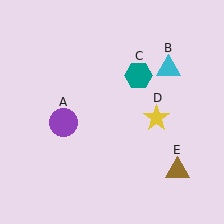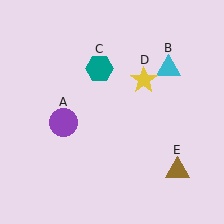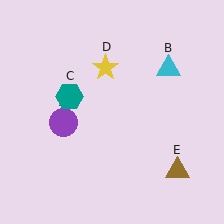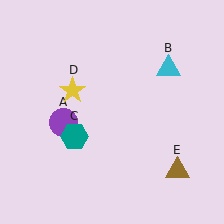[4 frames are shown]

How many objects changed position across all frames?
2 objects changed position: teal hexagon (object C), yellow star (object D).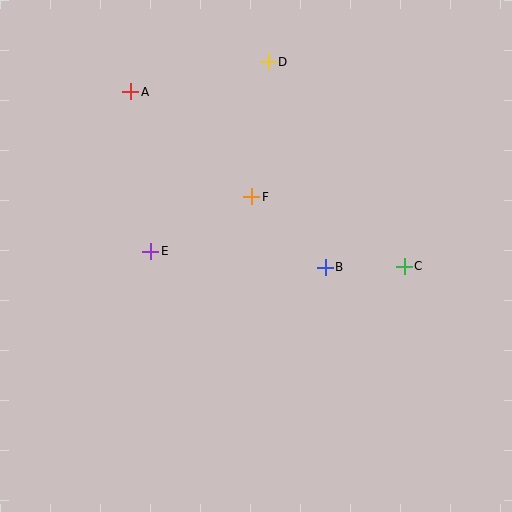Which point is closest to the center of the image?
Point F at (252, 197) is closest to the center.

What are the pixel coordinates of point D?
Point D is at (268, 62).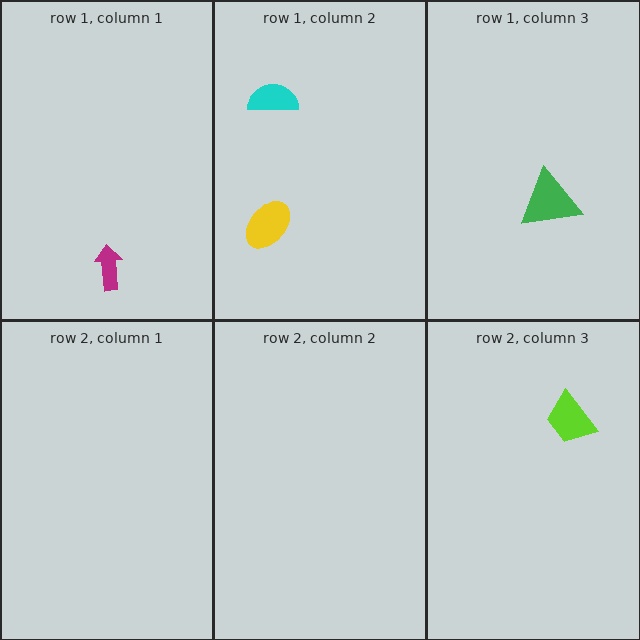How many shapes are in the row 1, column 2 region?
2.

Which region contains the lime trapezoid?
The row 2, column 3 region.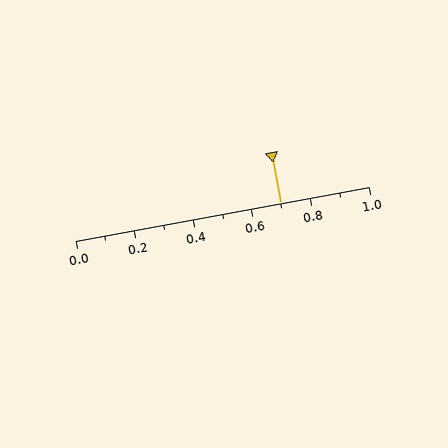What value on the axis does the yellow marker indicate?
The marker indicates approximately 0.7.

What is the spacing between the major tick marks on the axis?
The major ticks are spaced 0.2 apart.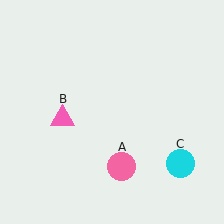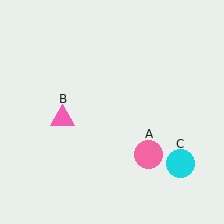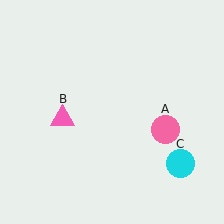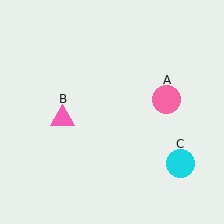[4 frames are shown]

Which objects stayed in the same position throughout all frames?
Pink triangle (object B) and cyan circle (object C) remained stationary.